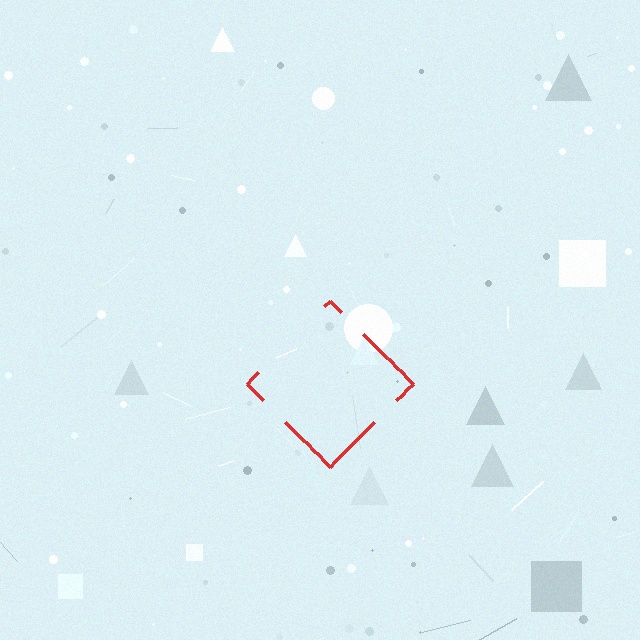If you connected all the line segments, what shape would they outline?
They would outline a diamond.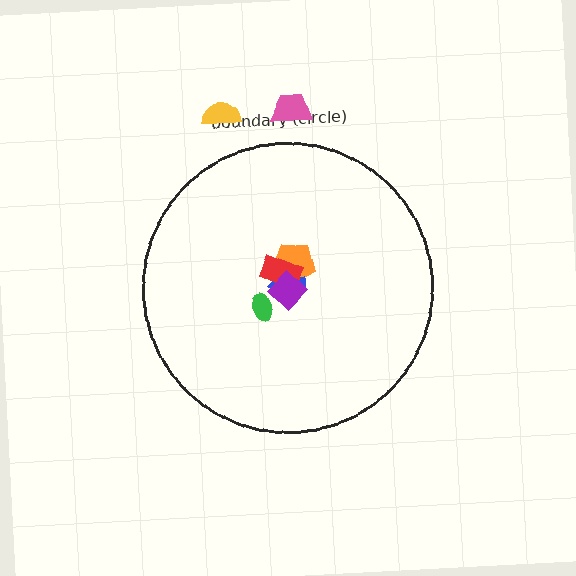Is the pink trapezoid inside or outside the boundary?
Outside.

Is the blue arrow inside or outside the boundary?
Inside.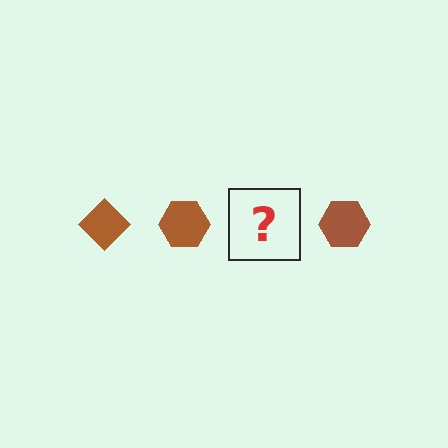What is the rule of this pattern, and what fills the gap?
The rule is that the pattern cycles through diamond, hexagon shapes in brown. The gap should be filled with a brown diamond.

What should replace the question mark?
The question mark should be replaced with a brown diamond.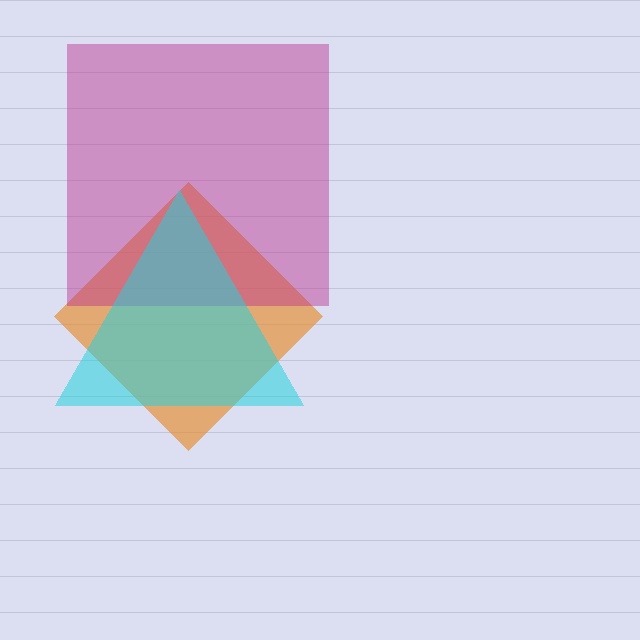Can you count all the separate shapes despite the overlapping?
Yes, there are 3 separate shapes.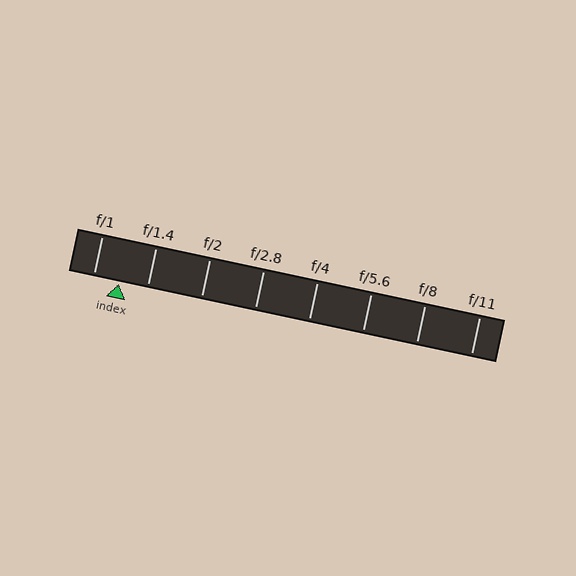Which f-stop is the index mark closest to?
The index mark is closest to f/1.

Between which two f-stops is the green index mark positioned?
The index mark is between f/1 and f/1.4.